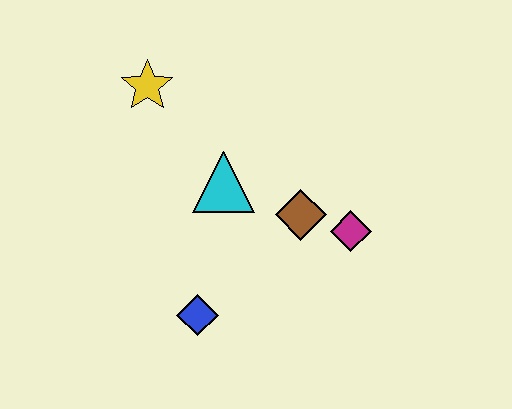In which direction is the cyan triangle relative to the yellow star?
The cyan triangle is below the yellow star.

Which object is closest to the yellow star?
The cyan triangle is closest to the yellow star.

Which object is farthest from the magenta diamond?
The yellow star is farthest from the magenta diamond.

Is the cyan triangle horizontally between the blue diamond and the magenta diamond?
Yes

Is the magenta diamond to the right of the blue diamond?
Yes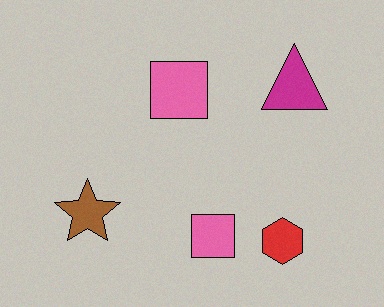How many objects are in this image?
There are 5 objects.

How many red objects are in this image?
There is 1 red object.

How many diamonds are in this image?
There are no diamonds.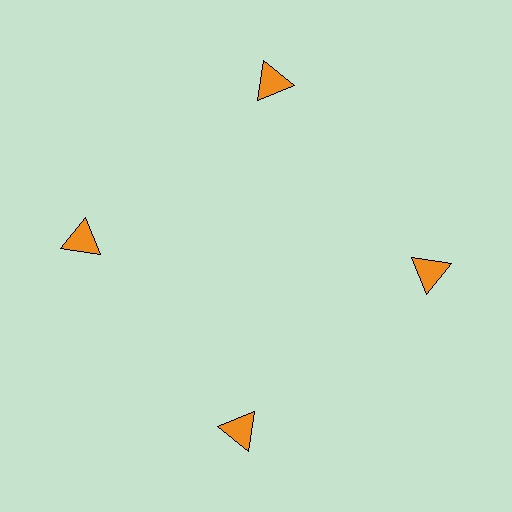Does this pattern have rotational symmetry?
Yes, this pattern has 4-fold rotational symmetry. It looks the same after rotating 90 degrees around the center.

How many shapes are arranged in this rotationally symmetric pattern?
There are 4 shapes, arranged in 4 groups of 1.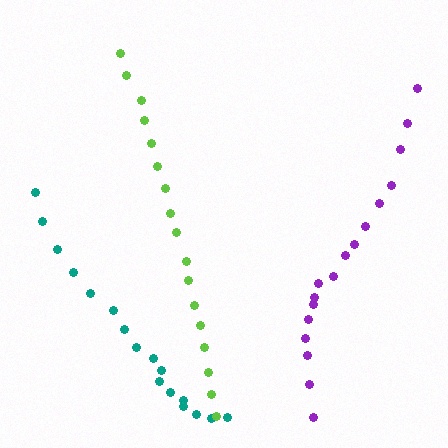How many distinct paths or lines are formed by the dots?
There are 3 distinct paths.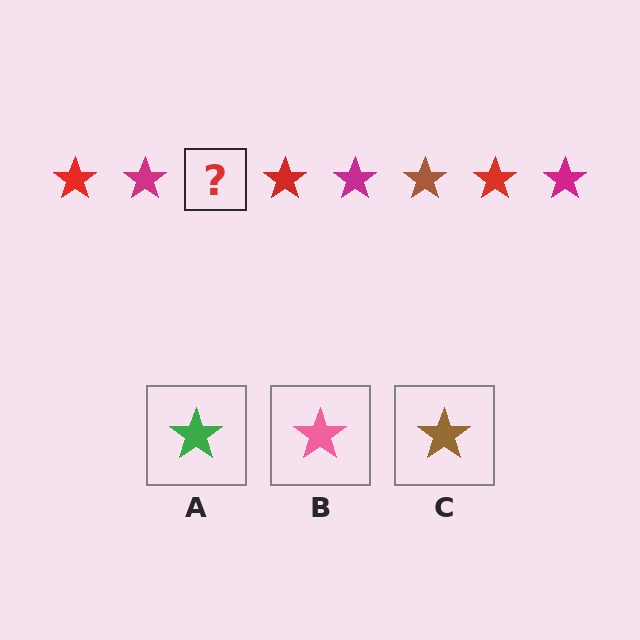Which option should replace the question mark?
Option C.